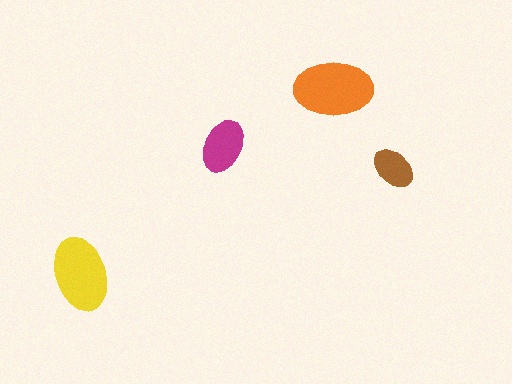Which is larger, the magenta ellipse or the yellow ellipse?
The yellow one.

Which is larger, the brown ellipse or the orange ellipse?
The orange one.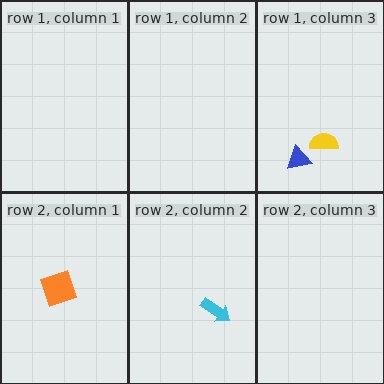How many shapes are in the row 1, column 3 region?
2.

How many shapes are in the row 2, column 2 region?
1.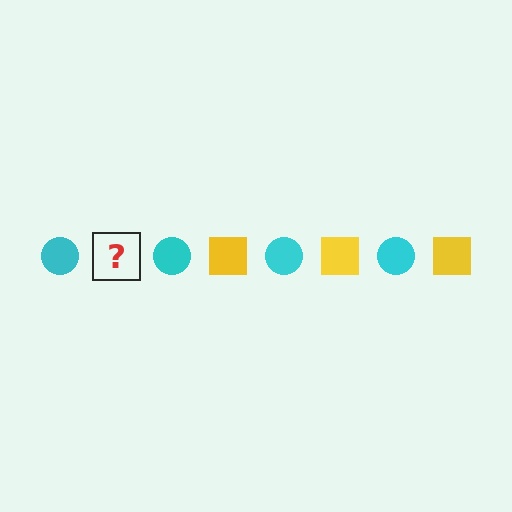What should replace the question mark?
The question mark should be replaced with a yellow square.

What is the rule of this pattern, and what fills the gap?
The rule is that the pattern alternates between cyan circle and yellow square. The gap should be filled with a yellow square.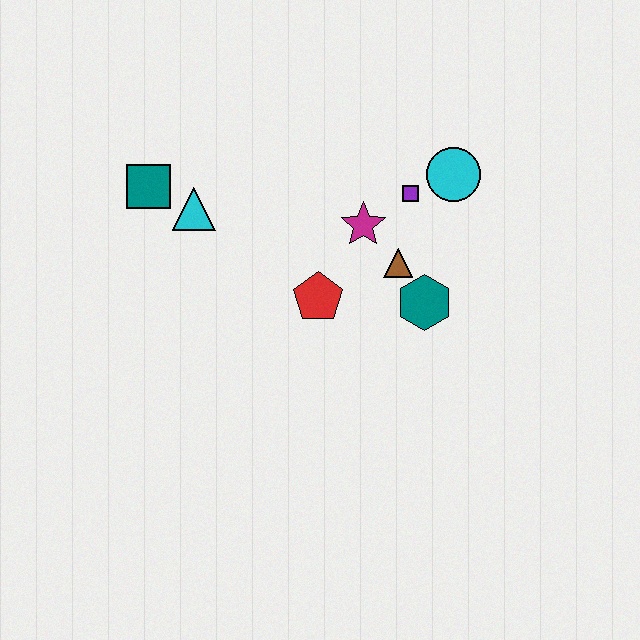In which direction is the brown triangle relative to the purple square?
The brown triangle is below the purple square.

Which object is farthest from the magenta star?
The teal square is farthest from the magenta star.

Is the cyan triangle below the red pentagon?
No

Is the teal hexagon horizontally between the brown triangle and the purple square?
No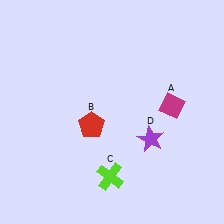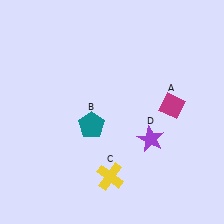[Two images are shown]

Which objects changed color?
B changed from red to teal. C changed from lime to yellow.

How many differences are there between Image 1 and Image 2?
There are 2 differences between the two images.